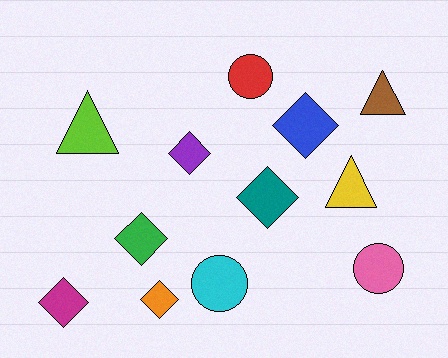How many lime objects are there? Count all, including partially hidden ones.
There is 1 lime object.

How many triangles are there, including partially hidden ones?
There are 3 triangles.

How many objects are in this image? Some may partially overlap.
There are 12 objects.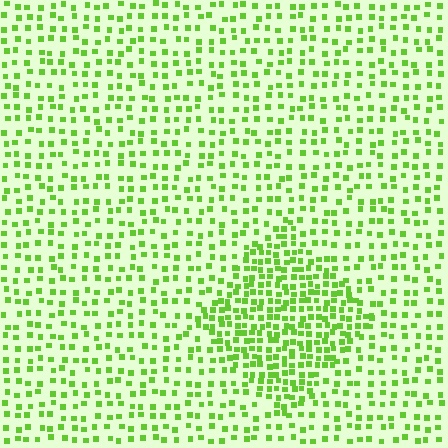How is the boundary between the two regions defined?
The boundary is defined by a change in element density (approximately 2.0x ratio). All elements are the same color, size, and shape.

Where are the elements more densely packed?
The elements are more densely packed inside the diamond boundary.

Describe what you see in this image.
The image contains small lime elements arranged at two different densities. A diamond-shaped region is visible where the elements are more densely packed than the surrounding area.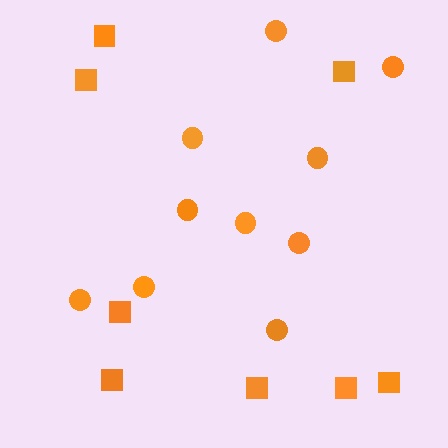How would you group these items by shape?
There are 2 groups: one group of squares (8) and one group of circles (10).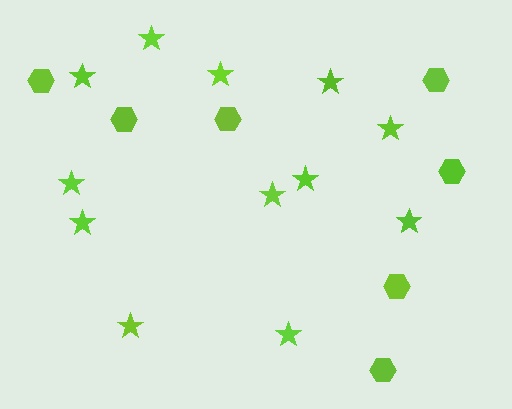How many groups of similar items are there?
There are 2 groups: one group of hexagons (7) and one group of stars (12).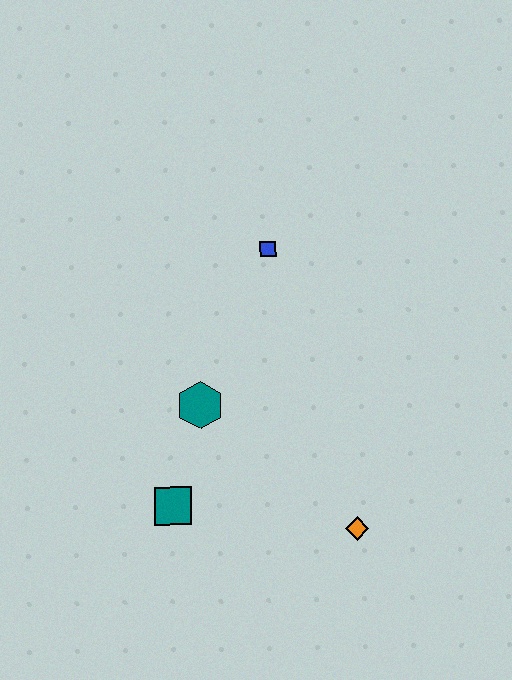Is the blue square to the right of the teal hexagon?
Yes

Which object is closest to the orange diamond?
The teal square is closest to the orange diamond.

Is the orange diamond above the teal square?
No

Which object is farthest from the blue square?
The orange diamond is farthest from the blue square.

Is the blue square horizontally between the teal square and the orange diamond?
Yes